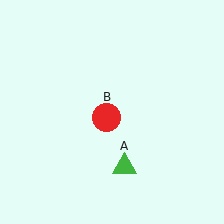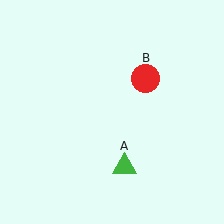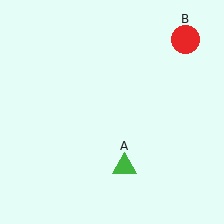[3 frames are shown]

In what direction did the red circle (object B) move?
The red circle (object B) moved up and to the right.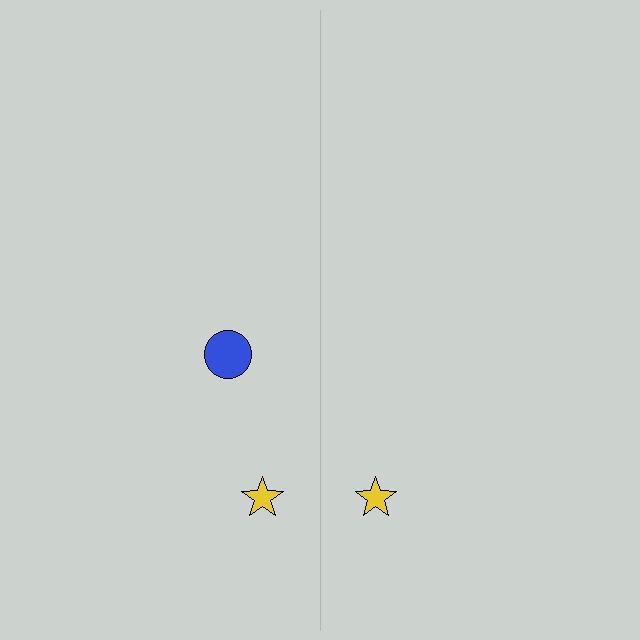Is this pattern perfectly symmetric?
No, the pattern is not perfectly symmetric. A blue circle is missing from the right side.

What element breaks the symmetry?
A blue circle is missing from the right side.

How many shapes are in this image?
There are 3 shapes in this image.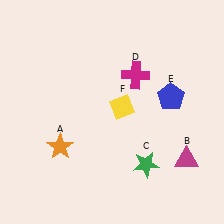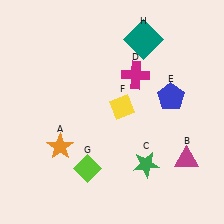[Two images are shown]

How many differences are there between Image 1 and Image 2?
There are 2 differences between the two images.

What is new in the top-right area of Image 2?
A teal square (H) was added in the top-right area of Image 2.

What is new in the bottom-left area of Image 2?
A lime diamond (G) was added in the bottom-left area of Image 2.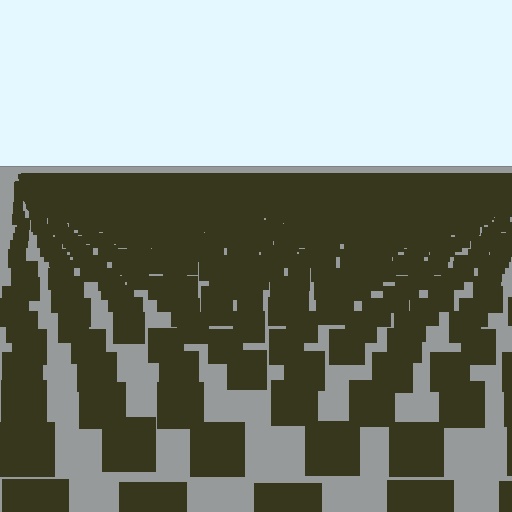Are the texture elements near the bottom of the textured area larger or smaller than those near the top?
Larger. Near the bottom, elements are closer to the viewer and appear at a bigger on-screen size.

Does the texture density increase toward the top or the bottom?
Density increases toward the top.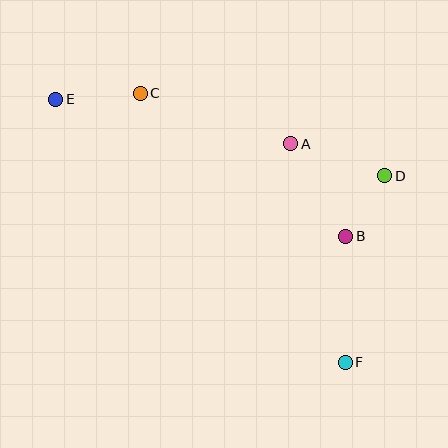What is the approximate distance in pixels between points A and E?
The distance between A and E is approximately 239 pixels.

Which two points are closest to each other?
Points B and D are closest to each other.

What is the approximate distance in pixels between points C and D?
The distance between C and D is approximately 258 pixels.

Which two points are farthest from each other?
Points E and F are farthest from each other.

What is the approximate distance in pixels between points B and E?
The distance between B and E is approximately 321 pixels.